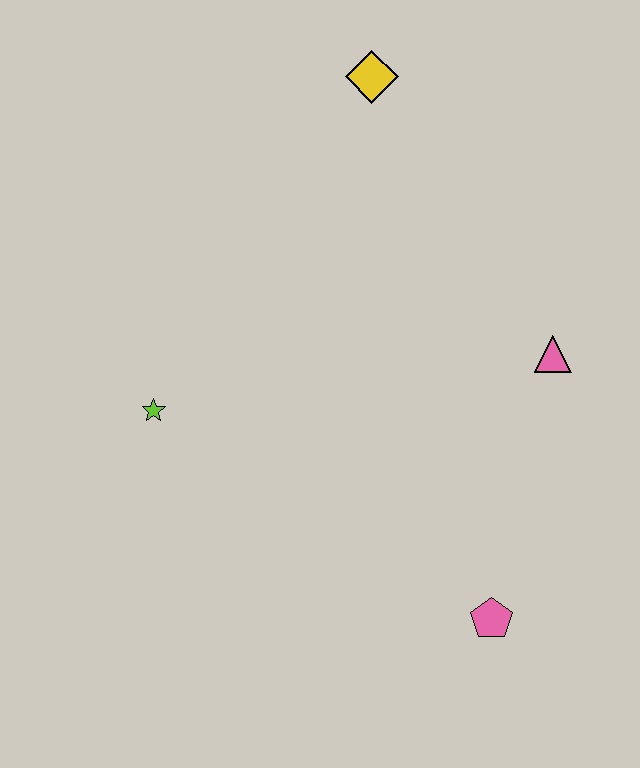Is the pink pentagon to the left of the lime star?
No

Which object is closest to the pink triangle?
The pink pentagon is closest to the pink triangle.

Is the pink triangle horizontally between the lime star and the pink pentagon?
No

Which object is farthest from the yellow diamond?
The pink pentagon is farthest from the yellow diamond.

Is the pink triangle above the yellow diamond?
No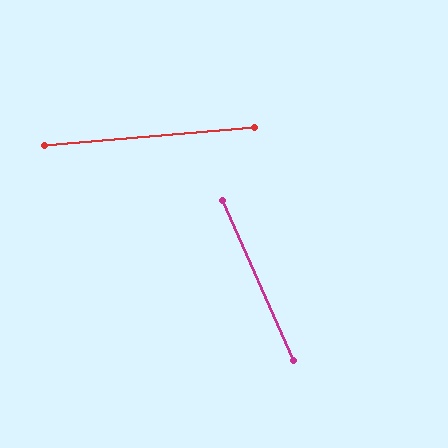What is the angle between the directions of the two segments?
Approximately 71 degrees.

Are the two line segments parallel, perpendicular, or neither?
Neither parallel nor perpendicular — they differ by about 71°.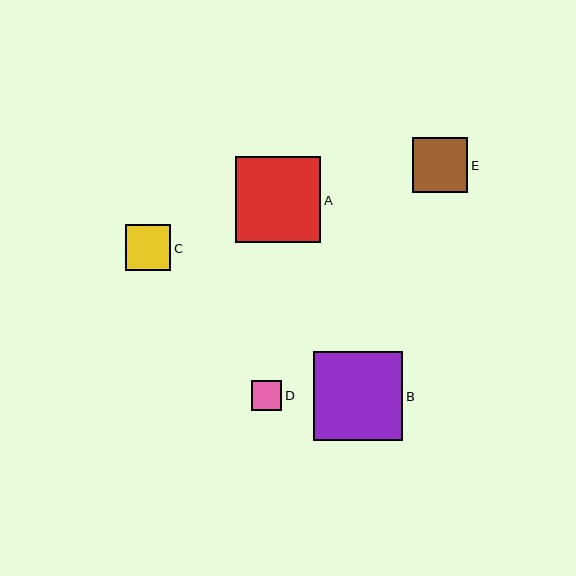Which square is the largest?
Square B is the largest with a size of approximately 89 pixels.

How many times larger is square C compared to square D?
Square C is approximately 1.5 times the size of square D.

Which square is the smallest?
Square D is the smallest with a size of approximately 30 pixels.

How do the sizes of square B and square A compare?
Square B and square A are approximately the same size.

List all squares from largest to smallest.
From largest to smallest: B, A, E, C, D.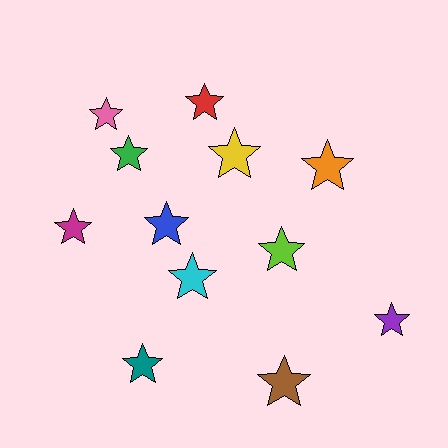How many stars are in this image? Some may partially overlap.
There are 12 stars.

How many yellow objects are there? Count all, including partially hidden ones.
There is 1 yellow object.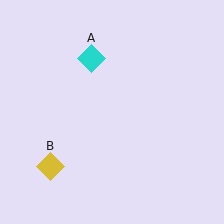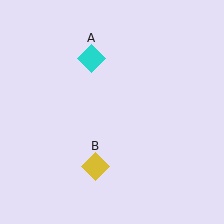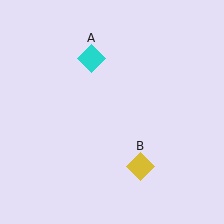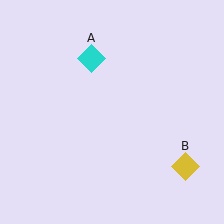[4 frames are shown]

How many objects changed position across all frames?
1 object changed position: yellow diamond (object B).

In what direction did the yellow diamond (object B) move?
The yellow diamond (object B) moved right.